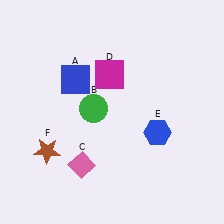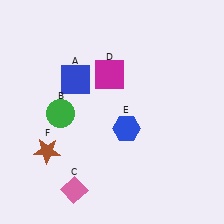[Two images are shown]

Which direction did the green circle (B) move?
The green circle (B) moved left.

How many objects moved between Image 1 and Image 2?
3 objects moved between the two images.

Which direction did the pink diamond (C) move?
The pink diamond (C) moved down.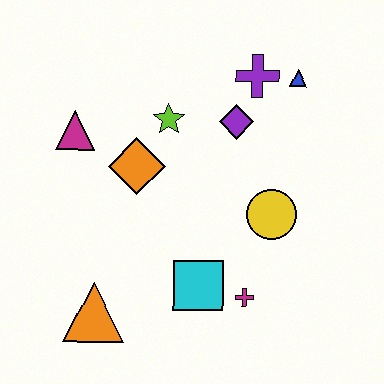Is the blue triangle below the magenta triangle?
No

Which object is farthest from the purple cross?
The orange triangle is farthest from the purple cross.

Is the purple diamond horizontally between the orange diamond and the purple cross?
Yes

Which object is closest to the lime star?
The orange diamond is closest to the lime star.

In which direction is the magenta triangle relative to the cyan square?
The magenta triangle is above the cyan square.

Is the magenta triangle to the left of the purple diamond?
Yes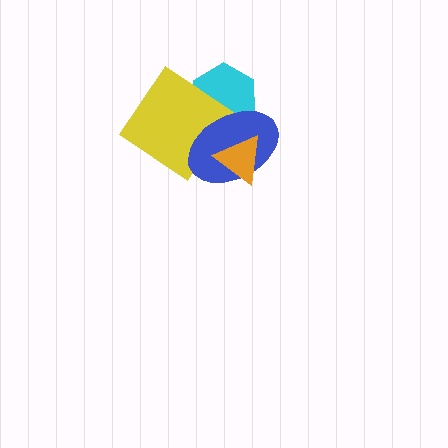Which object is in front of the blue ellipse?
The orange triangle is in front of the blue ellipse.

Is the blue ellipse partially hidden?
Yes, it is partially covered by another shape.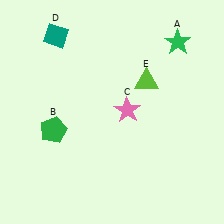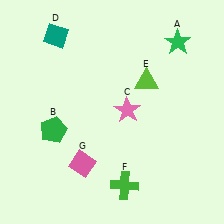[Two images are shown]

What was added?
A green cross (F), a pink diamond (G) were added in Image 2.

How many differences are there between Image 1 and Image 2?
There are 2 differences between the two images.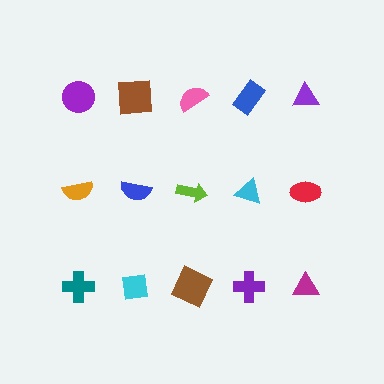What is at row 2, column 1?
An orange semicircle.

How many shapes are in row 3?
5 shapes.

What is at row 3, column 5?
A magenta triangle.